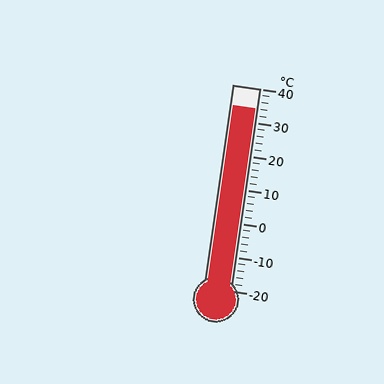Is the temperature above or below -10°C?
The temperature is above -10°C.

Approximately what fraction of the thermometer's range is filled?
The thermometer is filled to approximately 90% of its range.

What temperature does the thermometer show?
The thermometer shows approximately 34°C.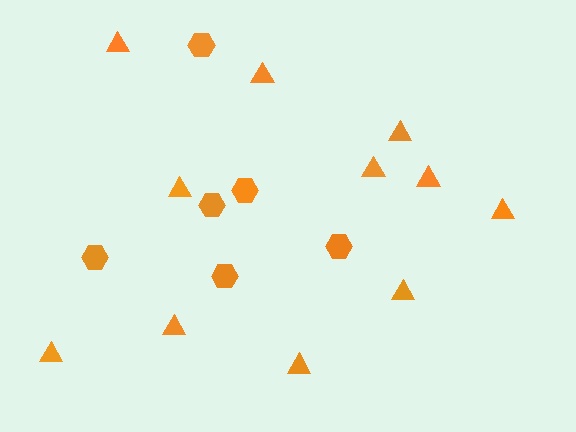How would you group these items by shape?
There are 2 groups: one group of triangles (11) and one group of hexagons (6).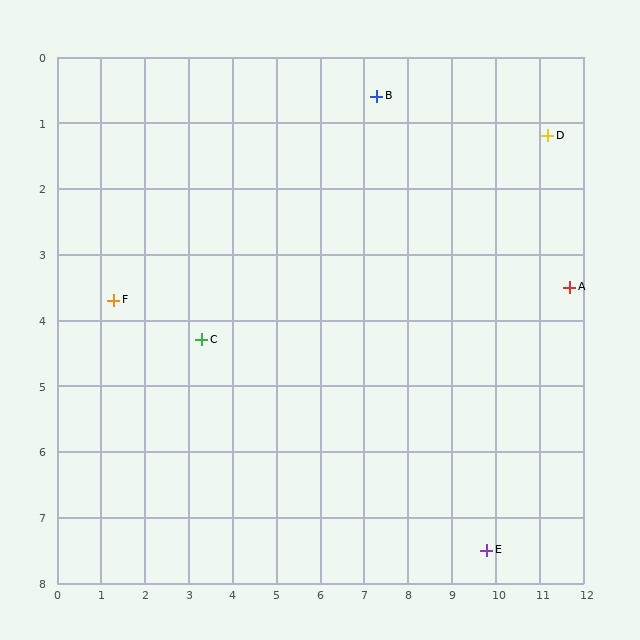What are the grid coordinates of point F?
Point F is at approximately (1.3, 3.7).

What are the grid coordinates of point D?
Point D is at approximately (11.2, 1.2).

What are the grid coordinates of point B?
Point B is at approximately (7.3, 0.6).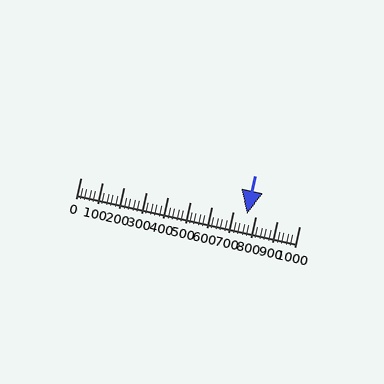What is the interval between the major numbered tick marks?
The major tick marks are spaced 100 units apart.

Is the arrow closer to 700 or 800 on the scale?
The arrow is closer to 800.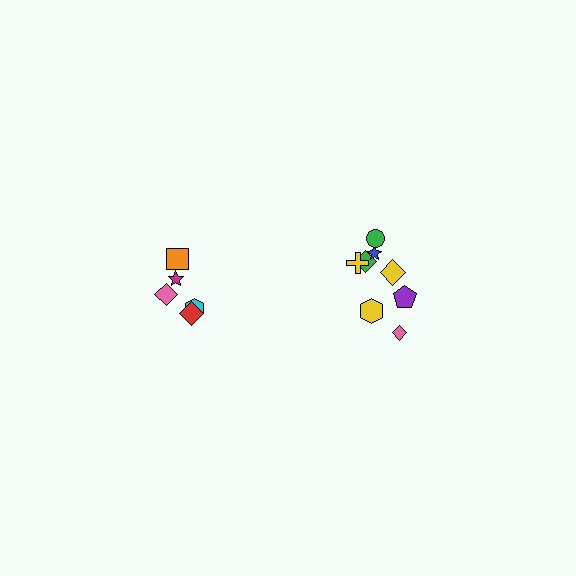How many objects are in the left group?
There are 5 objects.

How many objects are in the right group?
There are 8 objects.